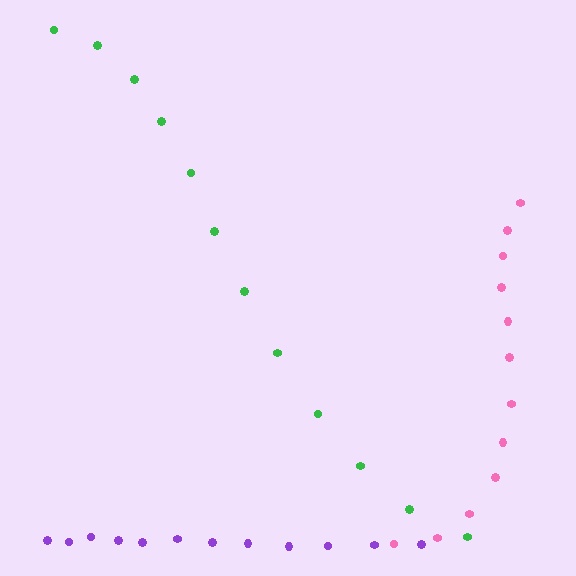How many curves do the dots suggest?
There are 3 distinct paths.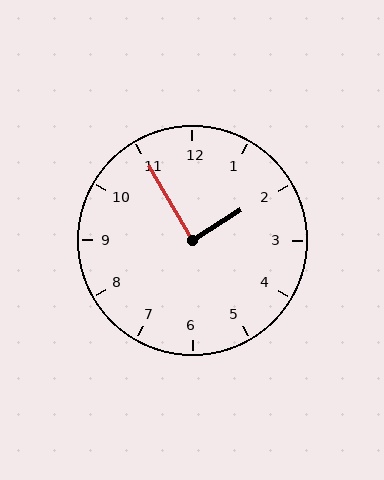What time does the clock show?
1:55.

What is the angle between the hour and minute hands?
Approximately 88 degrees.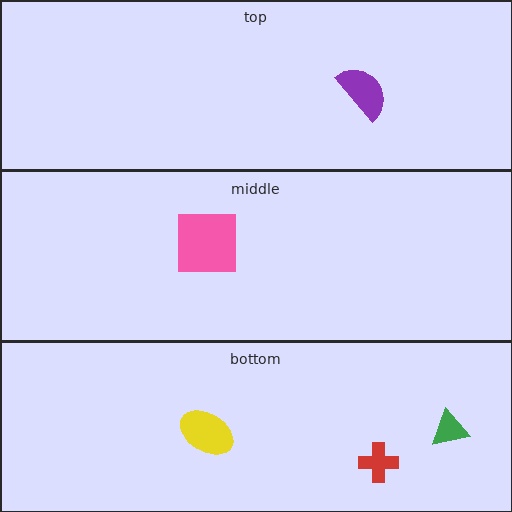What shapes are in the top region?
The purple semicircle.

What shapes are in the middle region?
The pink square.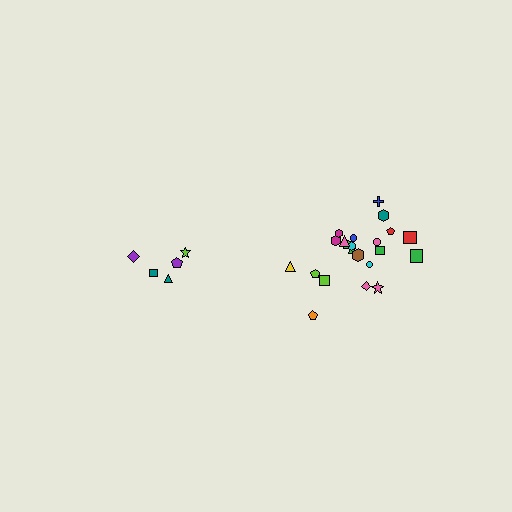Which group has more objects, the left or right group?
The right group.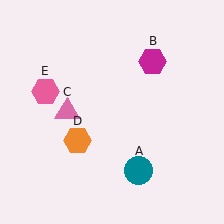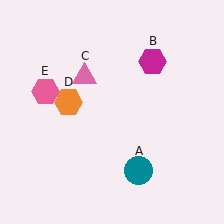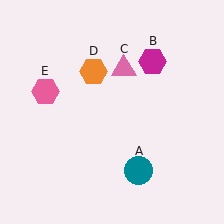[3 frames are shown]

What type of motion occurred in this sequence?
The pink triangle (object C), orange hexagon (object D) rotated clockwise around the center of the scene.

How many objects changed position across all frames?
2 objects changed position: pink triangle (object C), orange hexagon (object D).